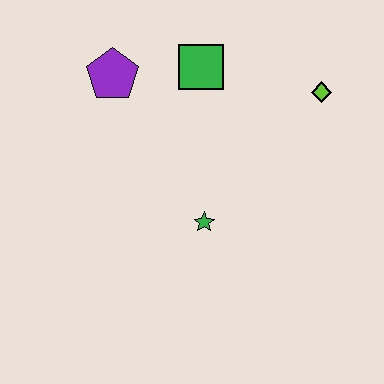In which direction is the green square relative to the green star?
The green square is above the green star.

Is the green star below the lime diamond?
Yes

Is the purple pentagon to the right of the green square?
No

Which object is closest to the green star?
The green square is closest to the green star.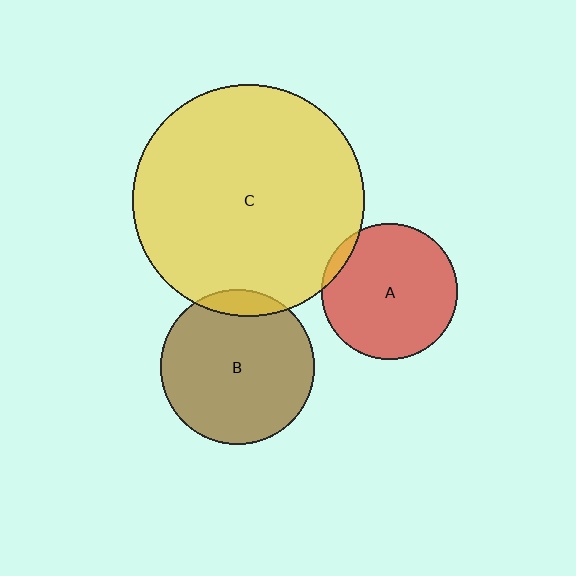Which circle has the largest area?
Circle C (yellow).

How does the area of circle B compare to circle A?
Approximately 1.3 times.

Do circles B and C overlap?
Yes.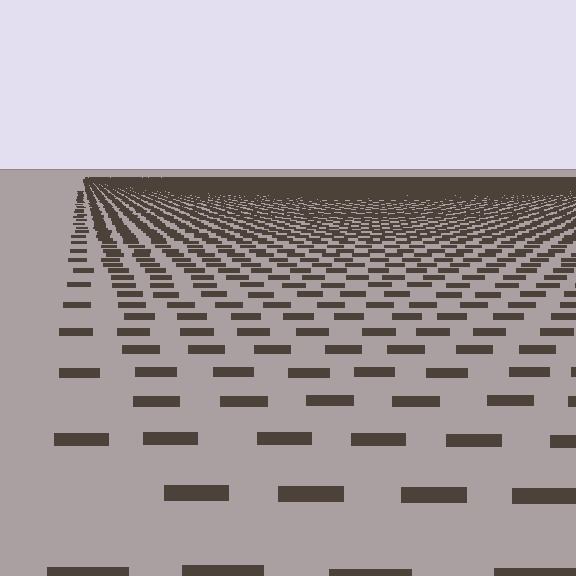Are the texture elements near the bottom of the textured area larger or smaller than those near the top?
Larger. Near the bottom, elements are closer to the viewer and appear at a bigger on-screen size.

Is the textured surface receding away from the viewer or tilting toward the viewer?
The surface is receding away from the viewer. Texture elements get smaller and denser toward the top.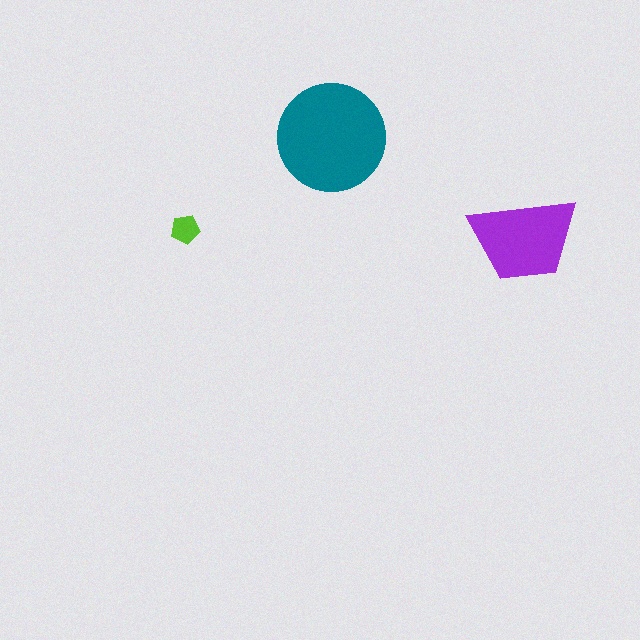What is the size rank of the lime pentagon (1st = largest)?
3rd.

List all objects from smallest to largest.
The lime pentagon, the purple trapezoid, the teal circle.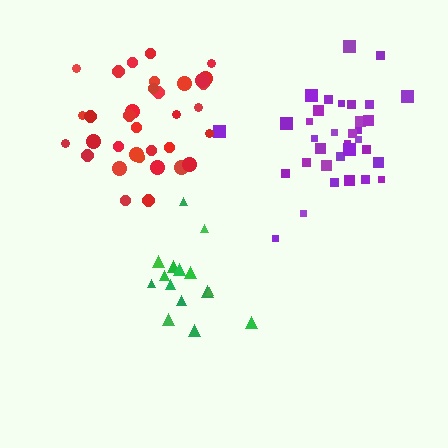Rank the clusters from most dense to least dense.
purple, red, green.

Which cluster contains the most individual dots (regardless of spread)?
Purple (34).